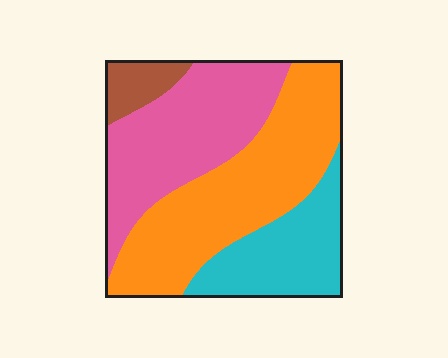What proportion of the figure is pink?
Pink covers 32% of the figure.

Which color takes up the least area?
Brown, at roughly 5%.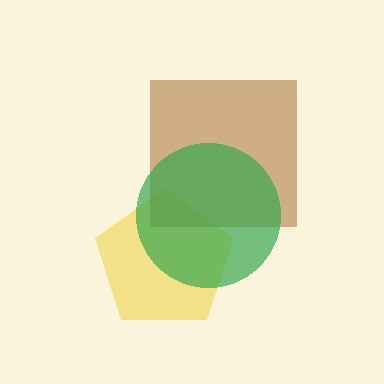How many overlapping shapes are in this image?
There are 3 overlapping shapes in the image.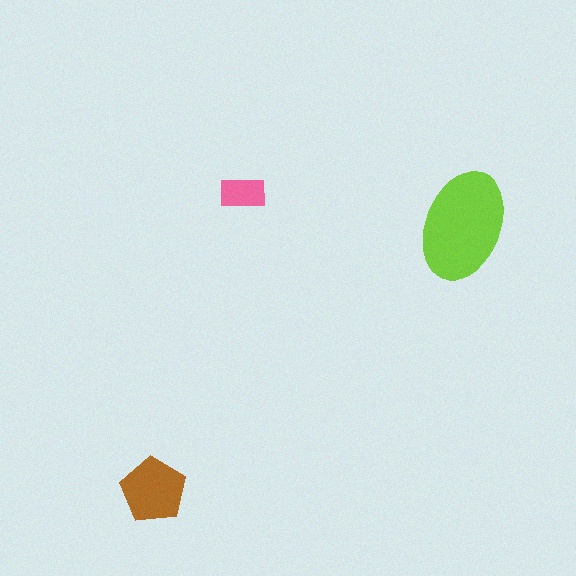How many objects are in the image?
There are 3 objects in the image.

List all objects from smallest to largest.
The pink rectangle, the brown pentagon, the lime ellipse.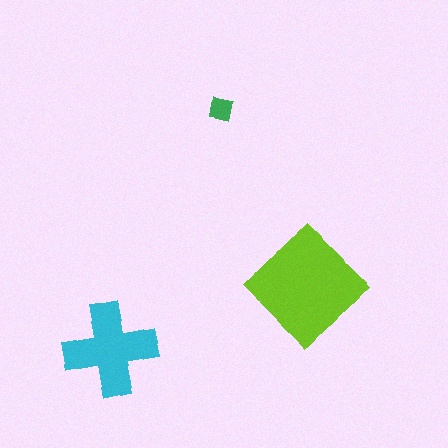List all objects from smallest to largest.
The green square, the cyan cross, the lime diamond.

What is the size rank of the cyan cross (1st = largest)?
2nd.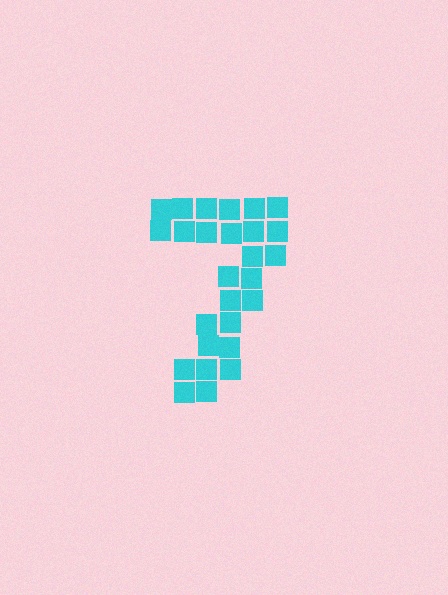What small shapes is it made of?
It is made of small squares.